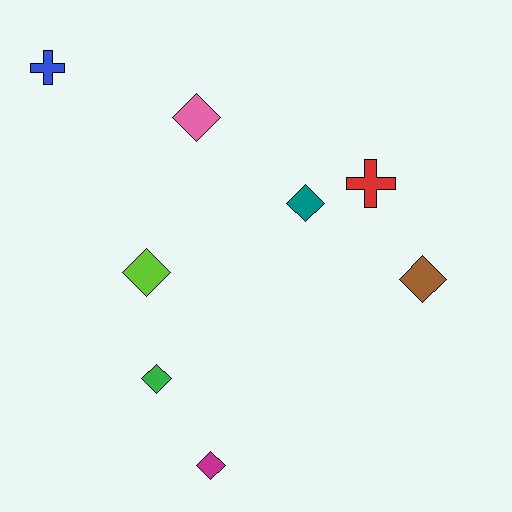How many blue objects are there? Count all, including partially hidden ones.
There is 1 blue object.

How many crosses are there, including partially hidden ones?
There are 2 crosses.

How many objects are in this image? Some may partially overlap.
There are 8 objects.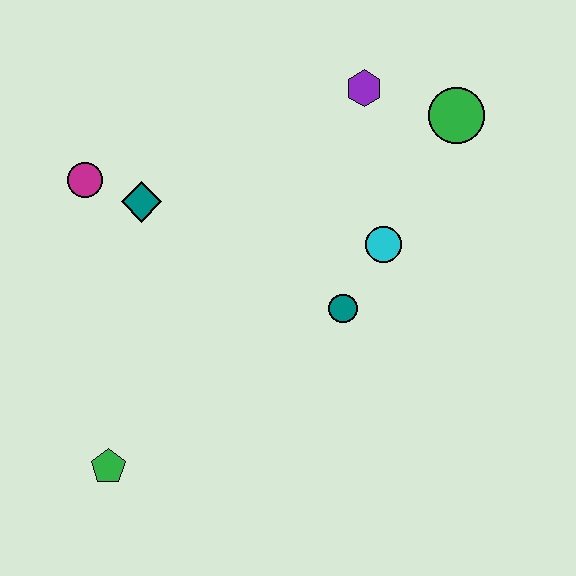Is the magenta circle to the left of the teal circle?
Yes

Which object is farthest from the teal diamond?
The green circle is farthest from the teal diamond.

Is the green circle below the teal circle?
No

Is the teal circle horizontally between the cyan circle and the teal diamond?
Yes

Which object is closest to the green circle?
The purple hexagon is closest to the green circle.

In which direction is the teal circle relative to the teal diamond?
The teal circle is to the right of the teal diamond.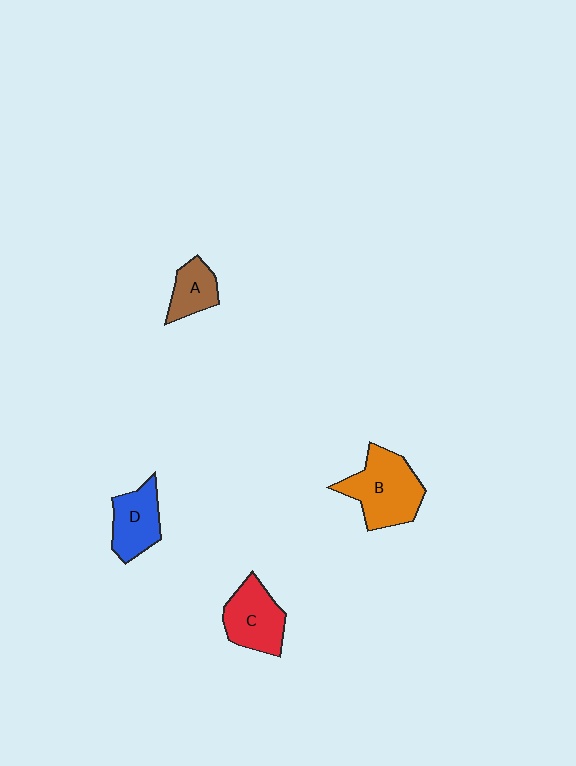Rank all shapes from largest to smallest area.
From largest to smallest: B (orange), C (red), D (blue), A (brown).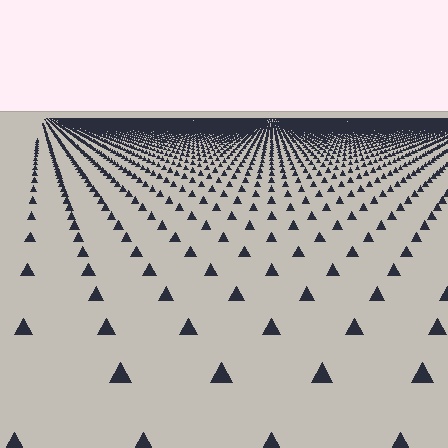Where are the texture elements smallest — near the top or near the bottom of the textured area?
Near the top.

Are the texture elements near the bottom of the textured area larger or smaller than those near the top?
Larger. Near the bottom, elements are closer to the viewer and appear at a bigger on-screen size.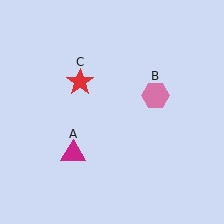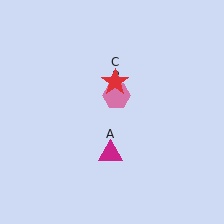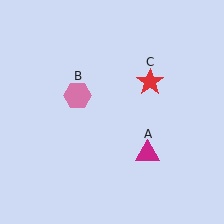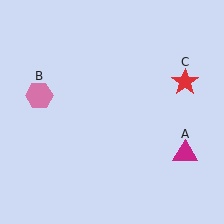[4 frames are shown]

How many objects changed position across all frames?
3 objects changed position: magenta triangle (object A), pink hexagon (object B), red star (object C).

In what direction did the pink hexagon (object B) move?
The pink hexagon (object B) moved left.